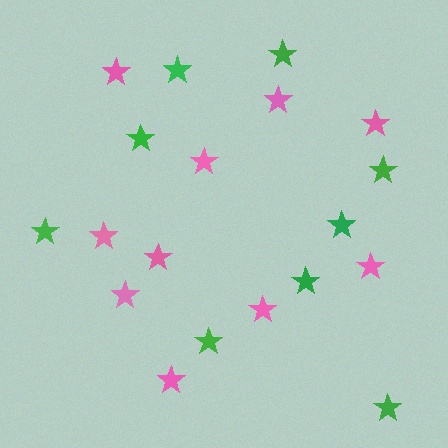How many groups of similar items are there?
There are 2 groups: one group of green stars (9) and one group of pink stars (10).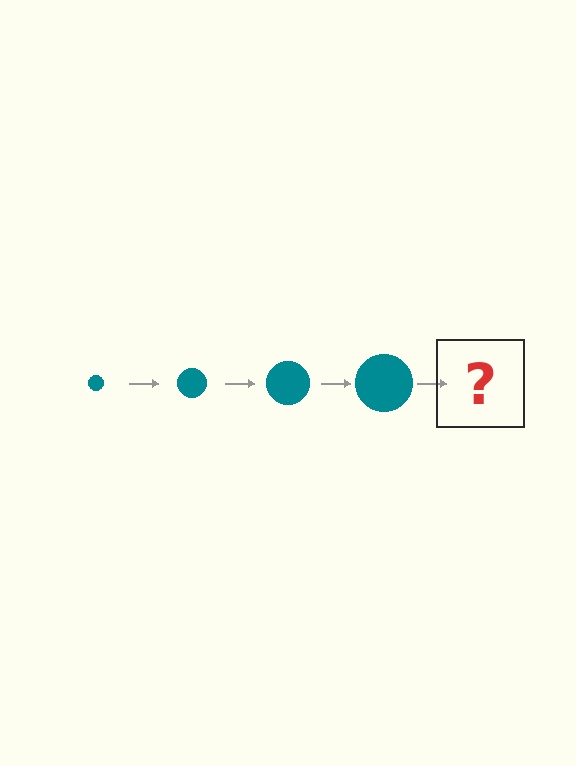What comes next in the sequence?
The next element should be a teal circle, larger than the previous one.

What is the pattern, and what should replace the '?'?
The pattern is that the circle gets progressively larger each step. The '?' should be a teal circle, larger than the previous one.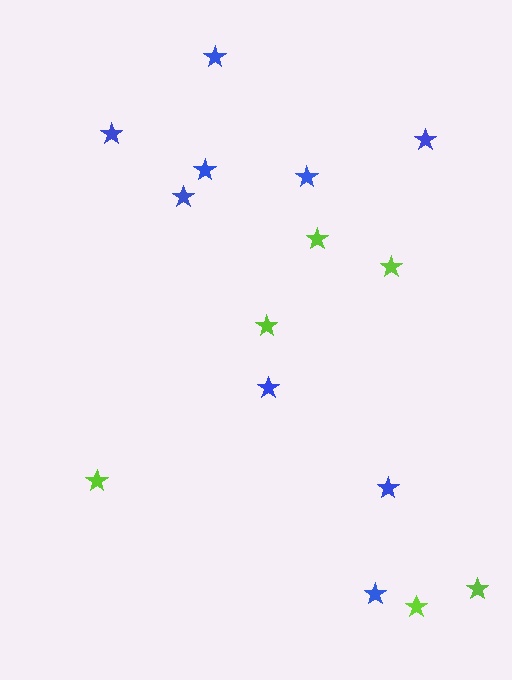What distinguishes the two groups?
There are 2 groups: one group of lime stars (6) and one group of blue stars (9).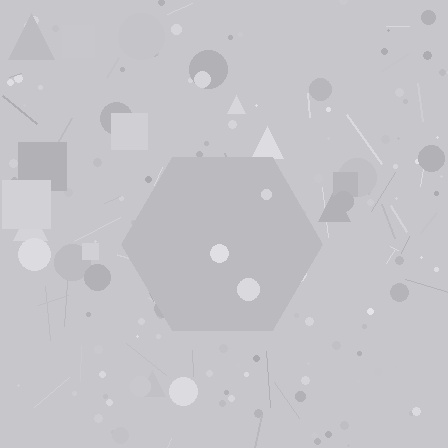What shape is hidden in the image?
A hexagon is hidden in the image.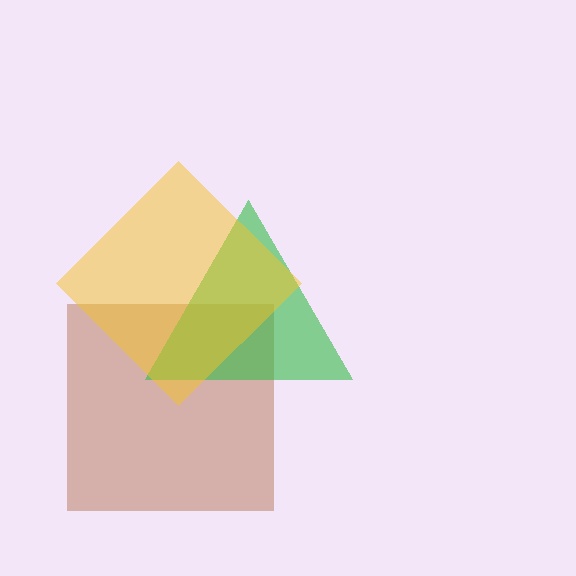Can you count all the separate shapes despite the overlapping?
Yes, there are 3 separate shapes.